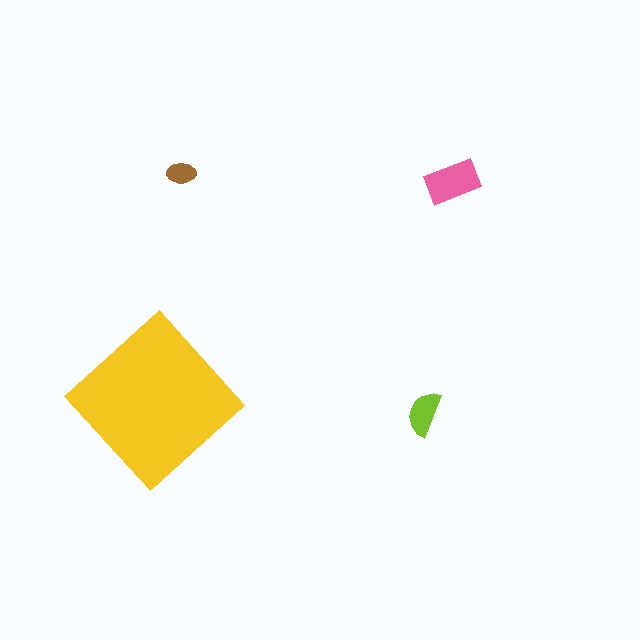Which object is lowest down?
The lime semicircle is bottommost.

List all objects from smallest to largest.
The brown ellipse, the lime semicircle, the pink rectangle, the yellow diamond.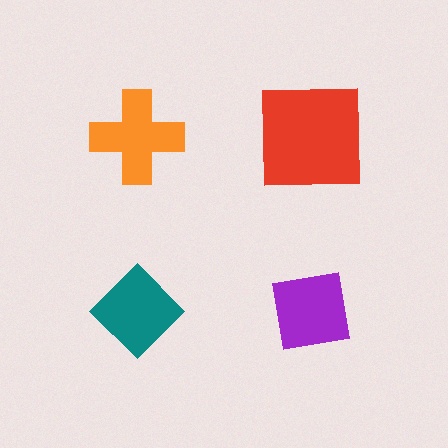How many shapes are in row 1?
2 shapes.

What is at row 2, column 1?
A teal diamond.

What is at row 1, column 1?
An orange cross.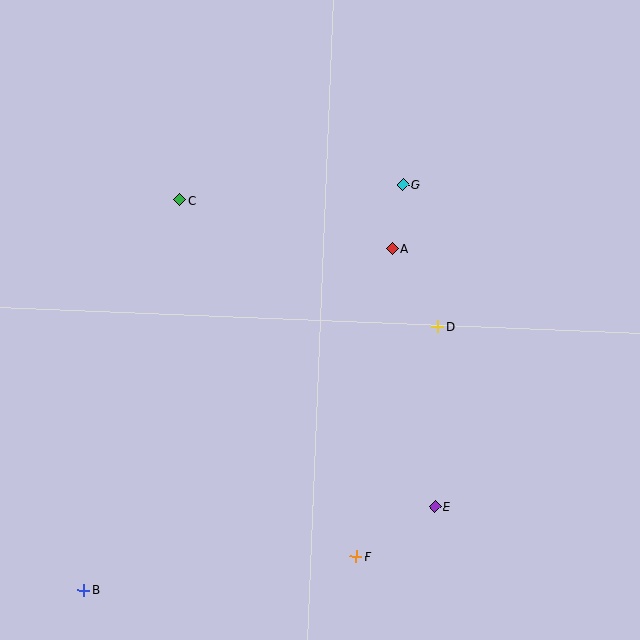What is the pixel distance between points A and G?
The distance between A and G is 65 pixels.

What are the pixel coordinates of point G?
Point G is at (403, 185).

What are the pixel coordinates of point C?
Point C is at (179, 200).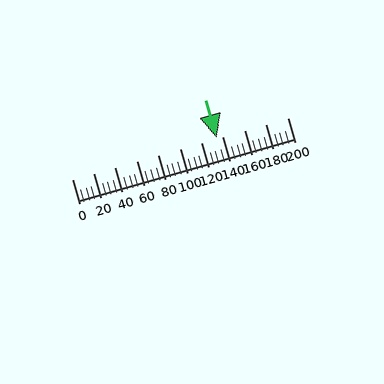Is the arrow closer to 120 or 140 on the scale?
The arrow is closer to 140.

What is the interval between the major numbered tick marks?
The major tick marks are spaced 20 units apart.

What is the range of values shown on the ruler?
The ruler shows values from 0 to 200.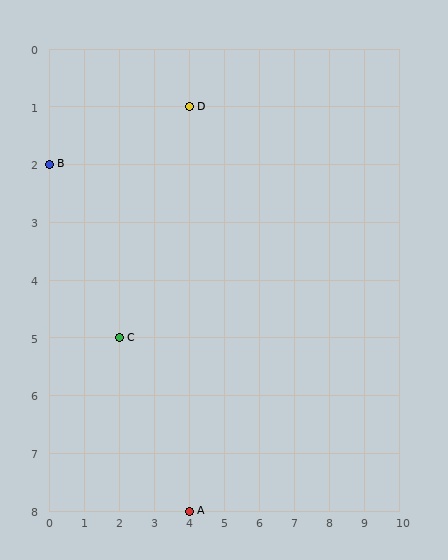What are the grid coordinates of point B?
Point B is at grid coordinates (0, 2).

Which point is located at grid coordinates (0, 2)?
Point B is at (0, 2).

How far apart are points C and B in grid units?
Points C and B are 2 columns and 3 rows apart (about 3.6 grid units diagonally).